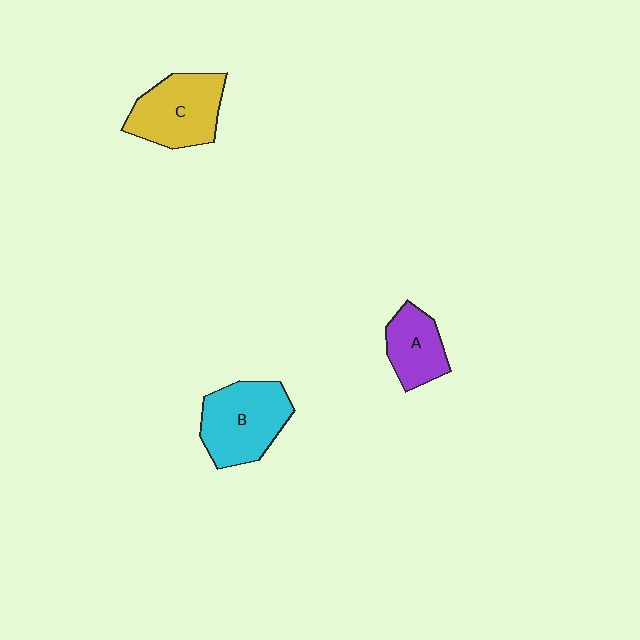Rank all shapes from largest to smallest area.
From largest to smallest: B (cyan), C (yellow), A (purple).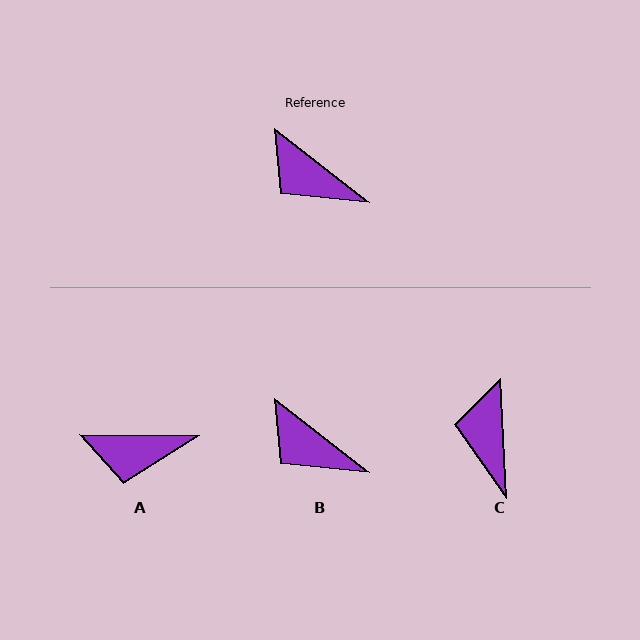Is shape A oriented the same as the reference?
No, it is off by about 37 degrees.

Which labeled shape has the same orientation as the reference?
B.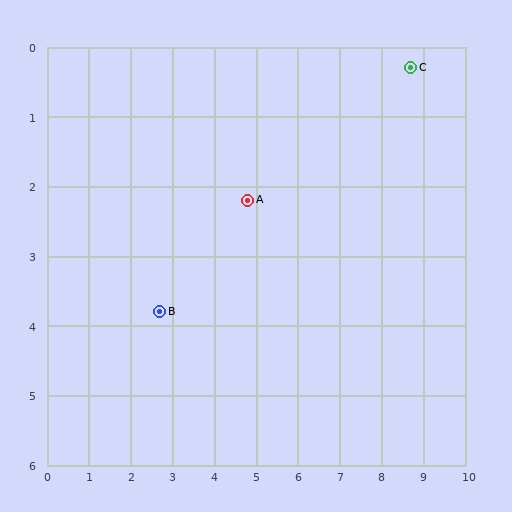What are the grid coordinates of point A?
Point A is at approximately (4.8, 2.2).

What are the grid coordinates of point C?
Point C is at approximately (8.7, 0.3).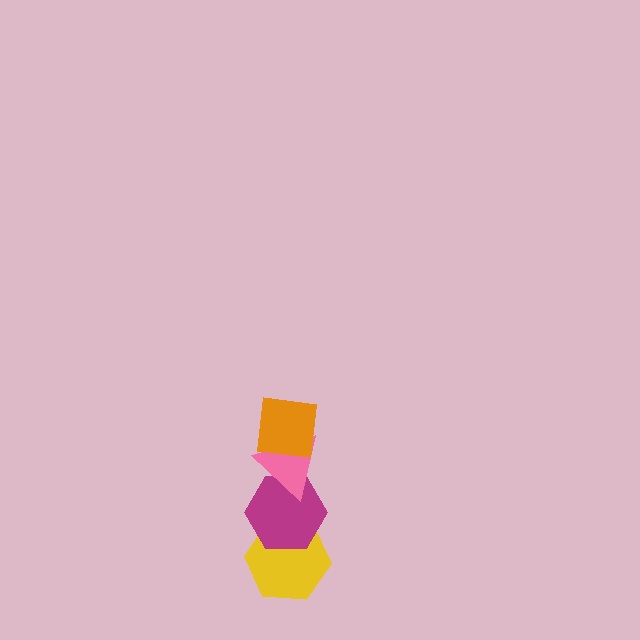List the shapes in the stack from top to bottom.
From top to bottom: the orange square, the pink triangle, the magenta hexagon, the yellow hexagon.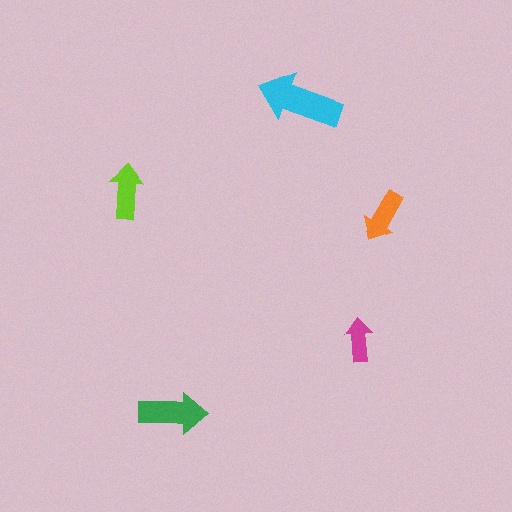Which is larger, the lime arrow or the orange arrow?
The lime one.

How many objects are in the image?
There are 5 objects in the image.